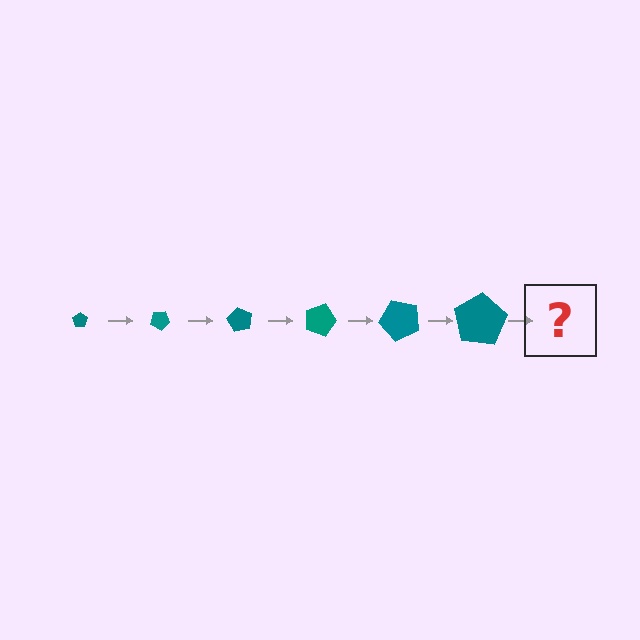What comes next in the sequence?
The next element should be a pentagon, larger than the previous one and rotated 180 degrees from the start.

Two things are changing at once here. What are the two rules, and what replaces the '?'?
The two rules are that the pentagon grows larger each step and it rotates 30 degrees each step. The '?' should be a pentagon, larger than the previous one and rotated 180 degrees from the start.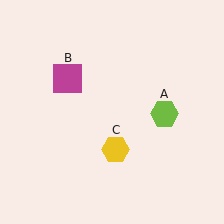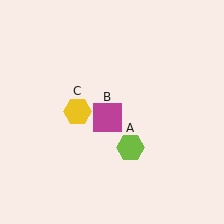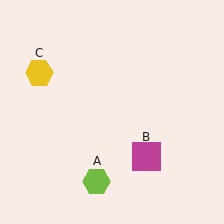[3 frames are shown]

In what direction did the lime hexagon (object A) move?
The lime hexagon (object A) moved down and to the left.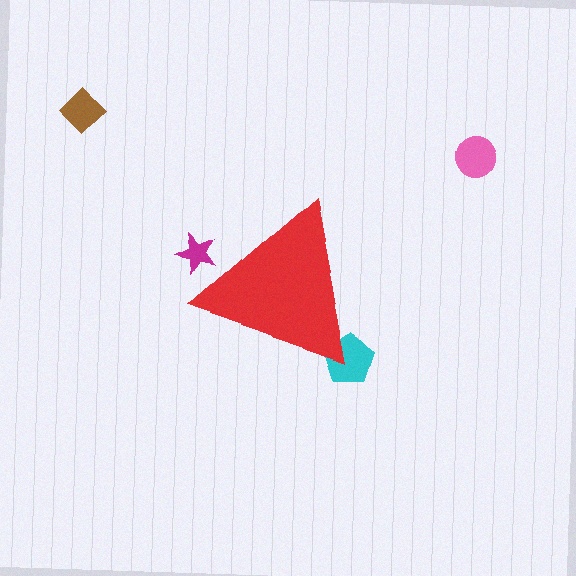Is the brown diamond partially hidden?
No, the brown diamond is fully visible.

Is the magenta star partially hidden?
Yes, the magenta star is partially hidden behind the red triangle.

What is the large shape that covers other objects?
A red triangle.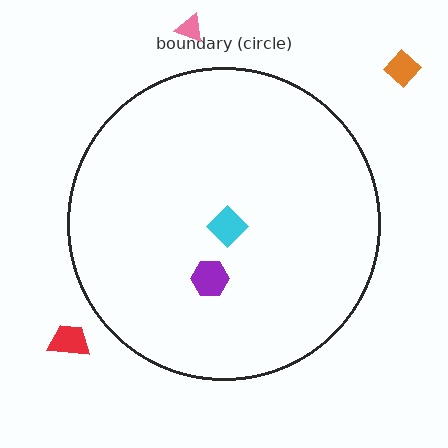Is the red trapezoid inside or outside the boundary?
Outside.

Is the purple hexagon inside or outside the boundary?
Inside.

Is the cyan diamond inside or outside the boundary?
Inside.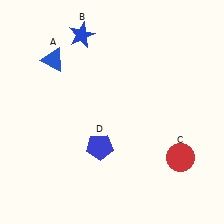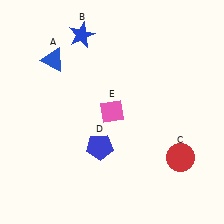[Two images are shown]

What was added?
A pink diamond (E) was added in Image 2.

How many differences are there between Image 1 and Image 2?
There is 1 difference between the two images.